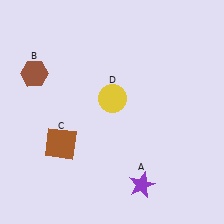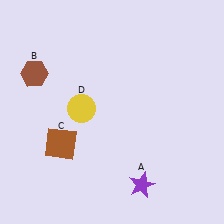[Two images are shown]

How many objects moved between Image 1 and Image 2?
1 object moved between the two images.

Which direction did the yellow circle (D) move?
The yellow circle (D) moved left.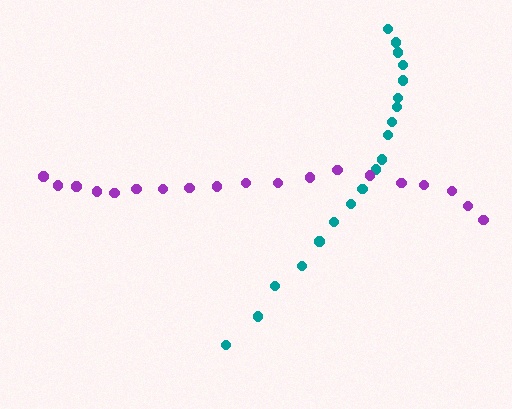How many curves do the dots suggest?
There are 2 distinct paths.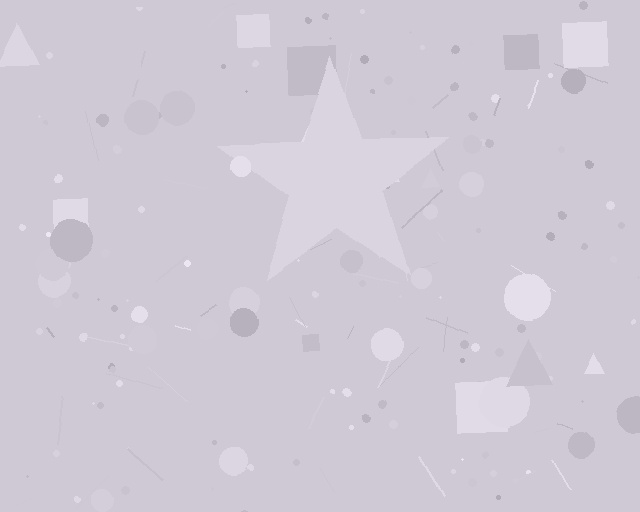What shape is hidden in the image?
A star is hidden in the image.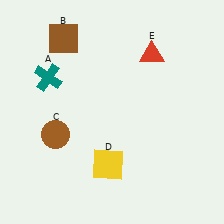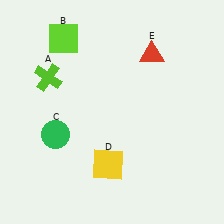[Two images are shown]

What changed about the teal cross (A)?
In Image 1, A is teal. In Image 2, it changed to lime.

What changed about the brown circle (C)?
In Image 1, C is brown. In Image 2, it changed to green.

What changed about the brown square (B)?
In Image 1, B is brown. In Image 2, it changed to lime.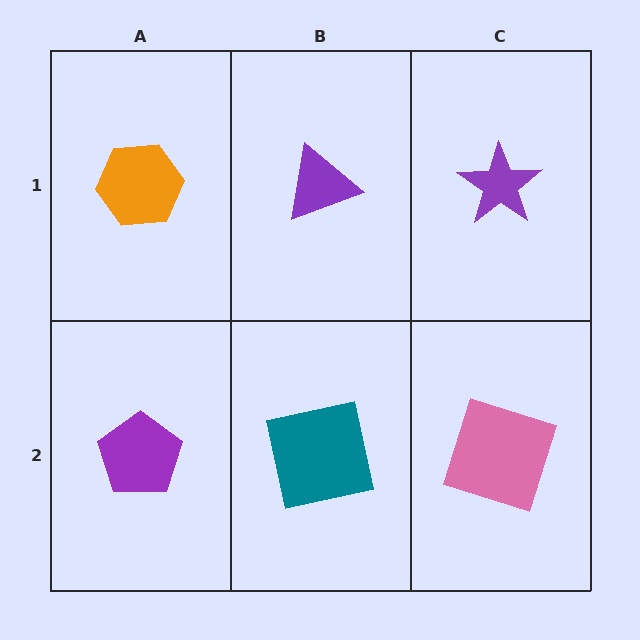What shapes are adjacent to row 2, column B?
A purple triangle (row 1, column B), a purple pentagon (row 2, column A), a pink square (row 2, column C).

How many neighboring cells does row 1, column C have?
2.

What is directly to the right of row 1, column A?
A purple triangle.